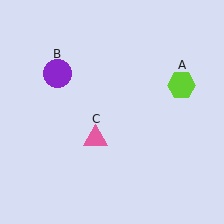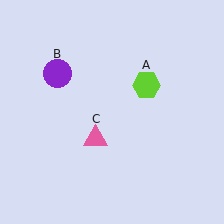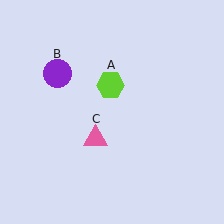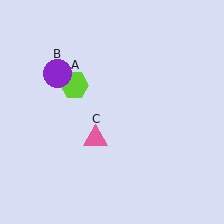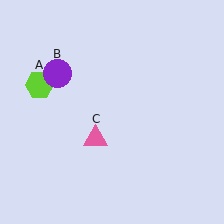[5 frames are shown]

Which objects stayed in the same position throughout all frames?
Purple circle (object B) and pink triangle (object C) remained stationary.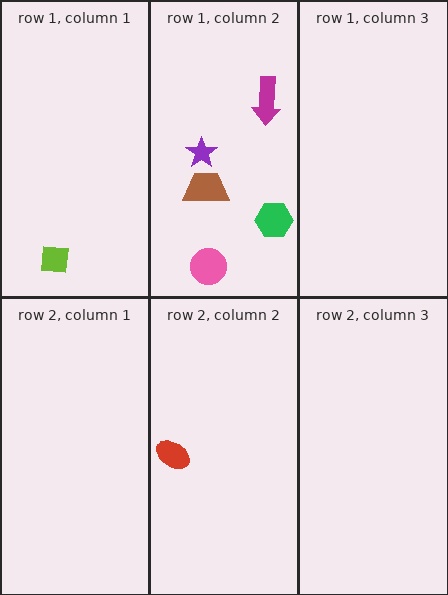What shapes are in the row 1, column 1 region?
The lime square.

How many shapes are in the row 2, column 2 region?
1.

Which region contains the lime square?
The row 1, column 1 region.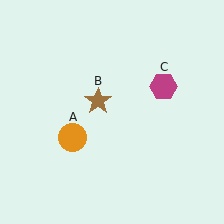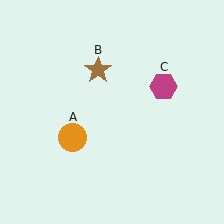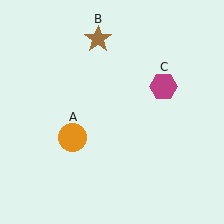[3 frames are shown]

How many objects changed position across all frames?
1 object changed position: brown star (object B).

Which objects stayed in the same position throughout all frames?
Orange circle (object A) and magenta hexagon (object C) remained stationary.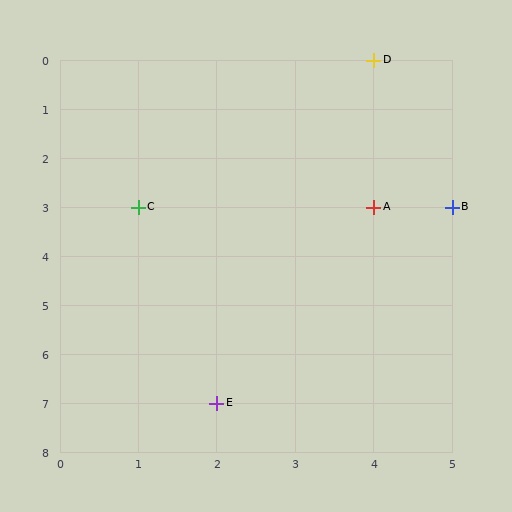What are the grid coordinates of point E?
Point E is at grid coordinates (2, 7).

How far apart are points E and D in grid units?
Points E and D are 2 columns and 7 rows apart (about 7.3 grid units diagonally).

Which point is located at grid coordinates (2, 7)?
Point E is at (2, 7).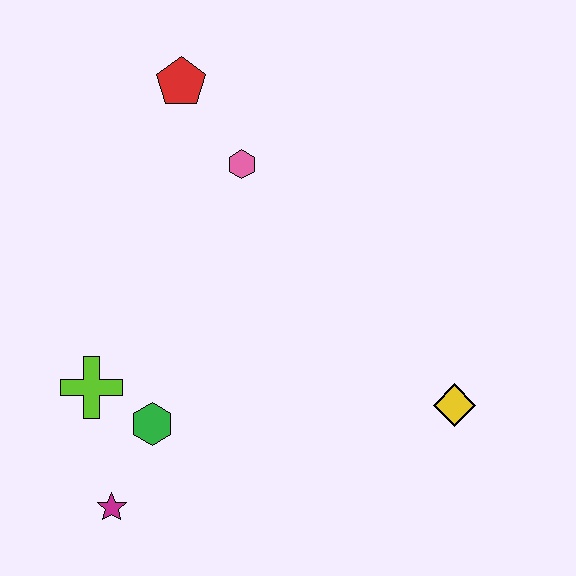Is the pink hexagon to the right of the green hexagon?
Yes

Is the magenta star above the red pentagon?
No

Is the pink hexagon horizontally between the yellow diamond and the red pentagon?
Yes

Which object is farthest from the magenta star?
The red pentagon is farthest from the magenta star.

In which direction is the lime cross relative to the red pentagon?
The lime cross is below the red pentagon.